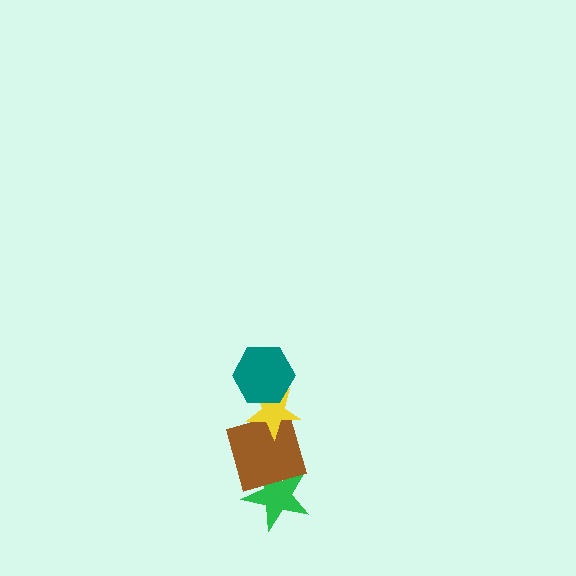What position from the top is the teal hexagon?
The teal hexagon is 1st from the top.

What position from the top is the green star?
The green star is 4th from the top.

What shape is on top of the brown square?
The yellow star is on top of the brown square.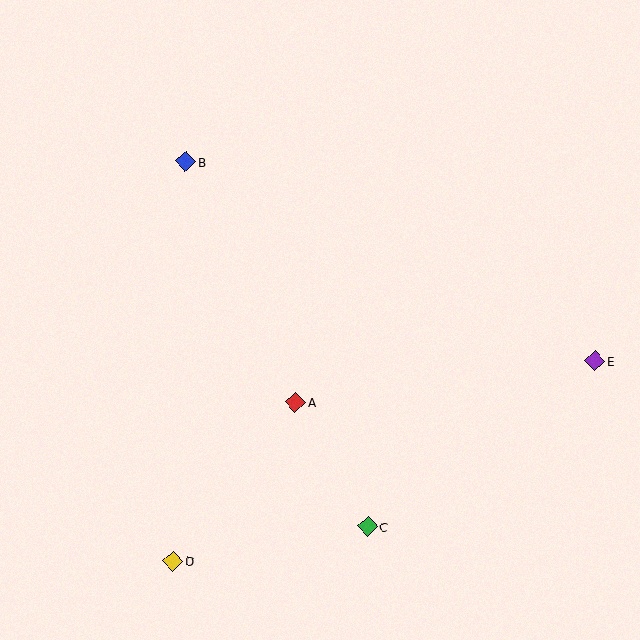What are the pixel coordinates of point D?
Point D is at (173, 561).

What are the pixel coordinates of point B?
Point B is at (186, 162).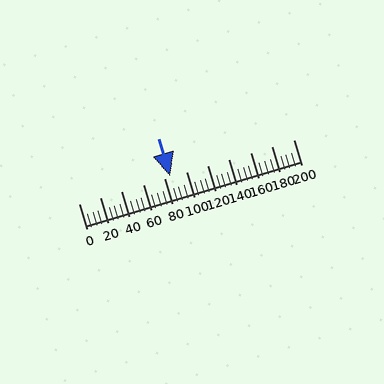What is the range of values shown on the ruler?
The ruler shows values from 0 to 200.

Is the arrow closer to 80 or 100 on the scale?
The arrow is closer to 80.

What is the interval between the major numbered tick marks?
The major tick marks are spaced 20 units apart.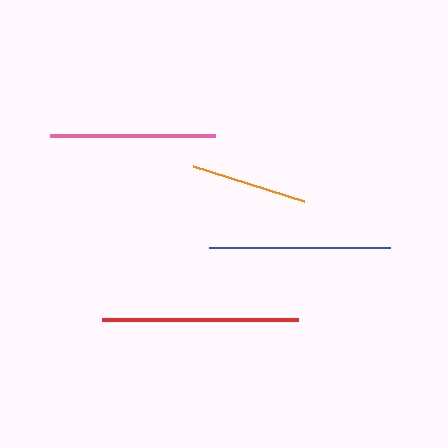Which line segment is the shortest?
The orange line is the shortest at approximately 116 pixels.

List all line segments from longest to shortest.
From longest to shortest: red, blue, pink, orange.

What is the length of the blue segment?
The blue segment is approximately 181 pixels long.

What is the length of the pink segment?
The pink segment is approximately 164 pixels long.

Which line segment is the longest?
The red line is the longest at approximately 195 pixels.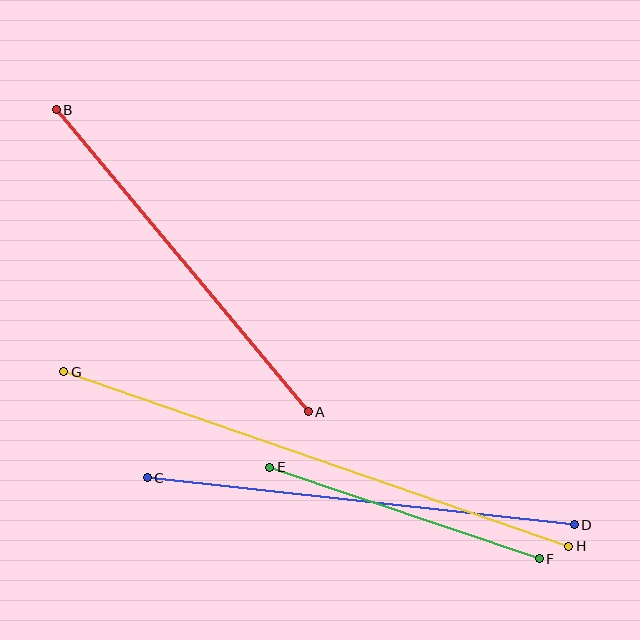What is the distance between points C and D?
The distance is approximately 429 pixels.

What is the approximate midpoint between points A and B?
The midpoint is at approximately (182, 261) pixels.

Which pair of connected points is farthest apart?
Points G and H are farthest apart.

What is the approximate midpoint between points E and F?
The midpoint is at approximately (404, 513) pixels.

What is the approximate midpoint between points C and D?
The midpoint is at approximately (361, 501) pixels.